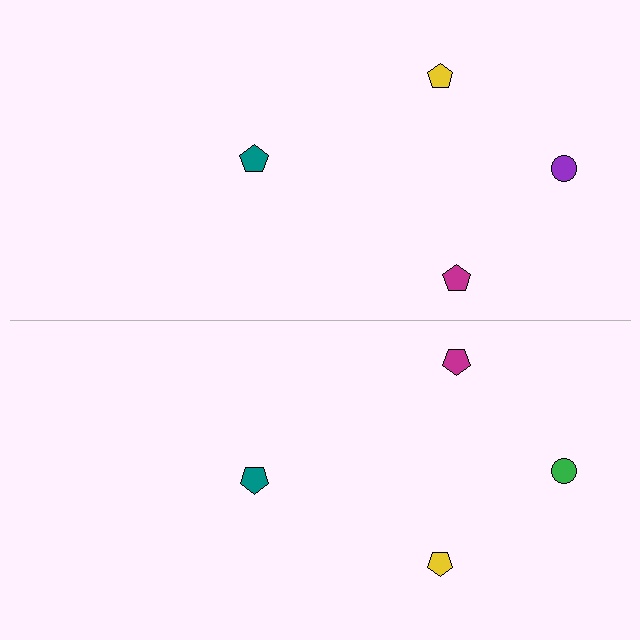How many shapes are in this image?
There are 8 shapes in this image.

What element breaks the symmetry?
The green circle on the bottom side breaks the symmetry — its mirror counterpart is purple.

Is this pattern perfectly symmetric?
No, the pattern is not perfectly symmetric. The green circle on the bottom side breaks the symmetry — its mirror counterpart is purple.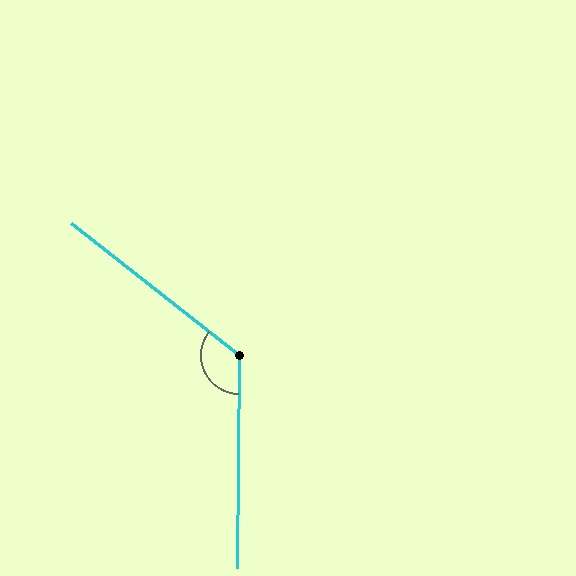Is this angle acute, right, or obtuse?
It is obtuse.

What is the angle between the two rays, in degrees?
Approximately 128 degrees.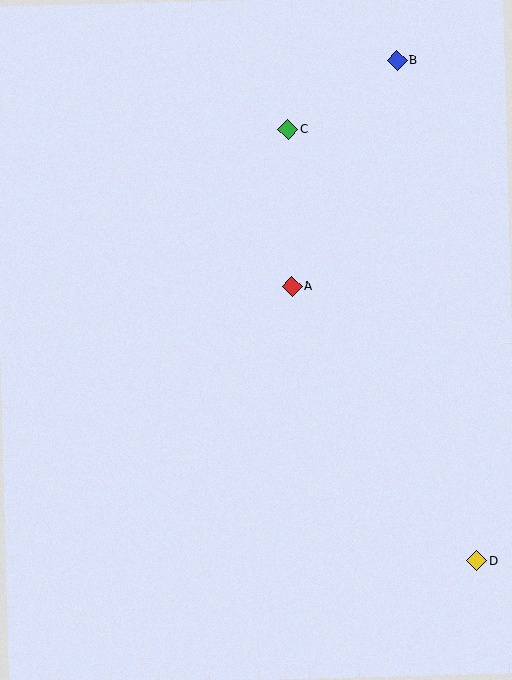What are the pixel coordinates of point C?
Point C is at (288, 129).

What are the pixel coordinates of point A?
Point A is at (292, 286).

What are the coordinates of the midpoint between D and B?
The midpoint between D and B is at (437, 311).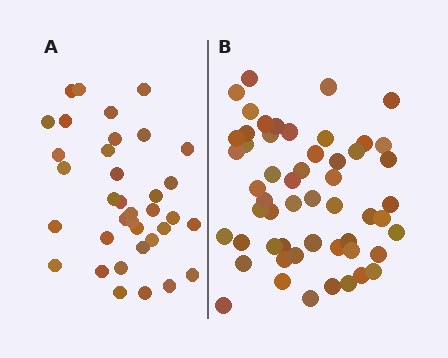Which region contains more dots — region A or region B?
Region B (the right region) has more dots.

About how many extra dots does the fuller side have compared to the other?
Region B has approximately 20 more dots than region A.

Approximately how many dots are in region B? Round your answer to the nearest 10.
About 50 dots. (The exact count is 54, which rounds to 50.)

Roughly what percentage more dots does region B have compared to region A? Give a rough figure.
About 50% more.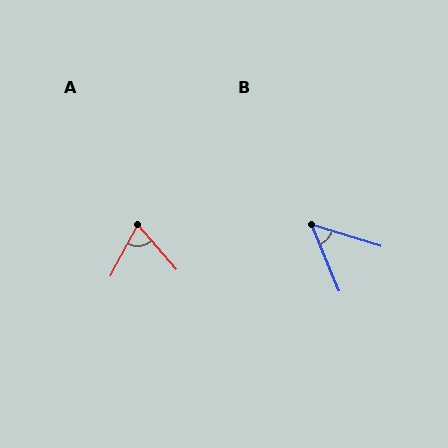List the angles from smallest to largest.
B (50°), A (69°).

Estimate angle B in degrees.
Approximately 50 degrees.